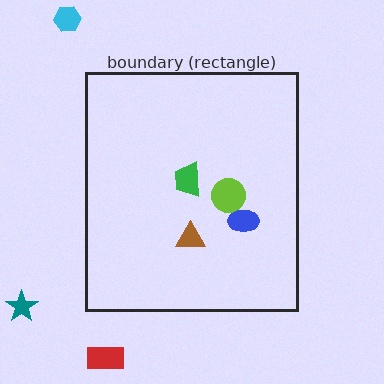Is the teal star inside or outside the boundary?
Outside.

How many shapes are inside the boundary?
4 inside, 3 outside.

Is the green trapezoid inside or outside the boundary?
Inside.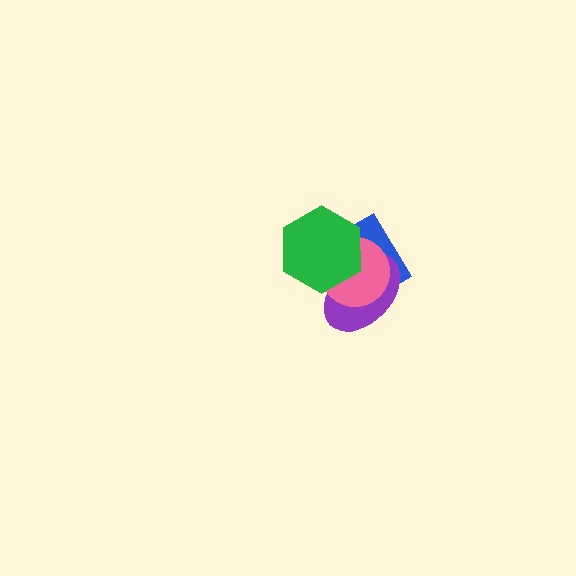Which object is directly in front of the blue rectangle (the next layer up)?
The purple ellipse is directly in front of the blue rectangle.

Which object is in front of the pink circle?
The green hexagon is in front of the pink circle.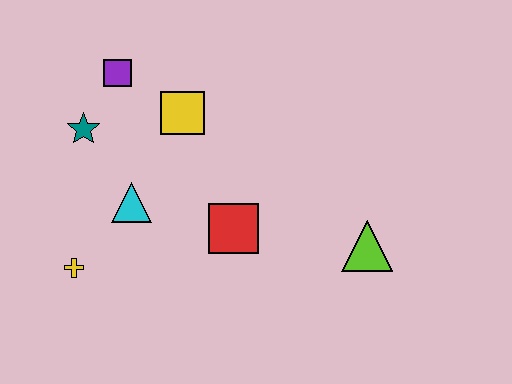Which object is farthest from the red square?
The purple square is farthest from the red square.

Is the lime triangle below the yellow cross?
No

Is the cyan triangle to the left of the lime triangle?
Yes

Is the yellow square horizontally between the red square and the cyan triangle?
Yes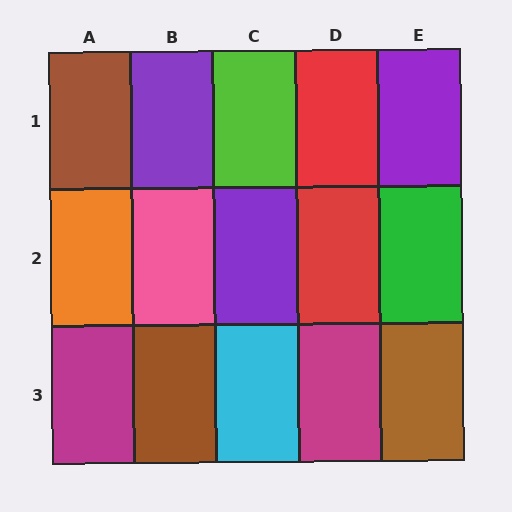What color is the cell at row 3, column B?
Brown.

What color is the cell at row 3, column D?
Magenta.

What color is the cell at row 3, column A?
Magenta.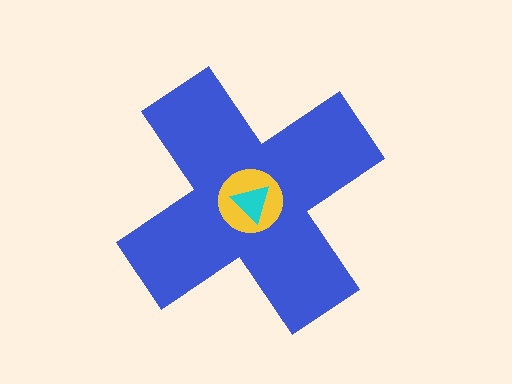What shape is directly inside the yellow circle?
The cyan triangle.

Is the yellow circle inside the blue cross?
Yes.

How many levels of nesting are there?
3.